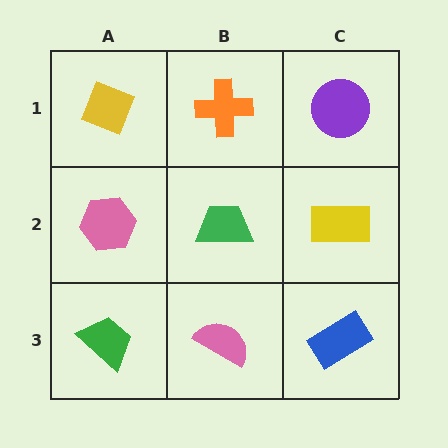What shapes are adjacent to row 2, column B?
An orange cross (row 1, column B), a pink semicircle (row 3, column B), a pink hexagon (row 2, column A), a yellow rectangle (row 2, column C).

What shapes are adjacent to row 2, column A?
A yellow diamond (row 1, column A), a green trapezoid (row 3, column A), a green trapezoid (row 2, column B).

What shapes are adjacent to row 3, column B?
A green trapezoid (row 2, column B), a green trapezoid (row 3, column A), a blue rectangle (row 3, column C).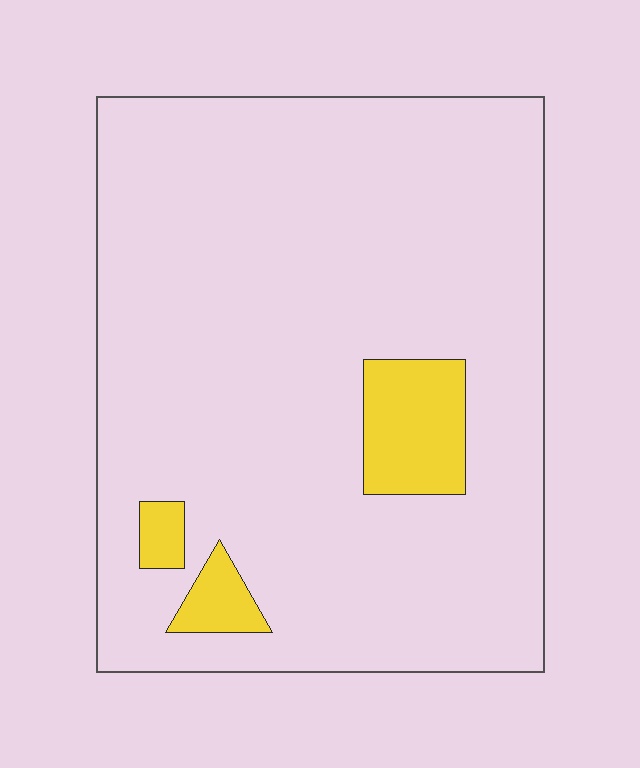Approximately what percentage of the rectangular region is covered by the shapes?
Approximately 10%.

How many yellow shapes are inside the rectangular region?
3.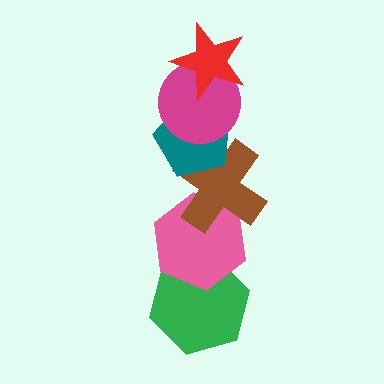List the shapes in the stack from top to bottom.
From top to bottom: the red star, the magenta circle, the teal pentagon, the brown cross, the pink hexagon, the green hexagon.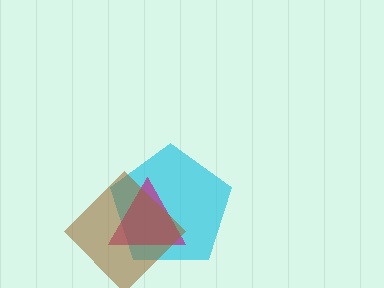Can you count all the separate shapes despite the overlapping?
Yes, there are 3 separate shapes.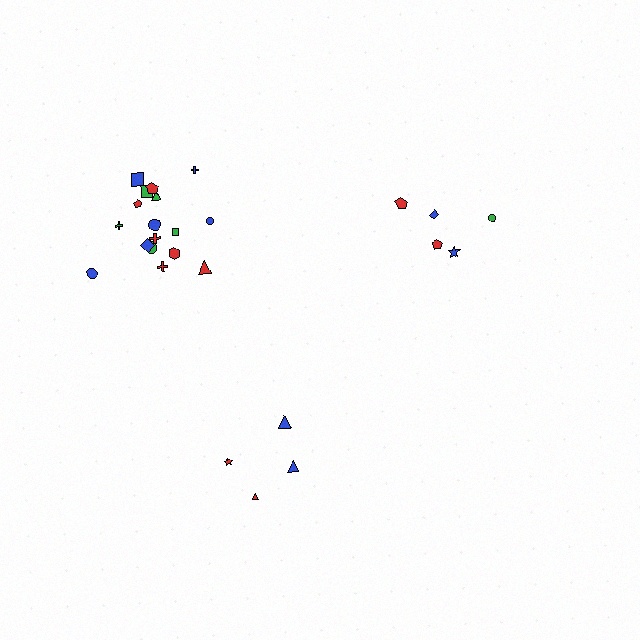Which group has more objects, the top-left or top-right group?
The top-left group.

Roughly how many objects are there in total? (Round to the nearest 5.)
Roughly 25 objects in total.